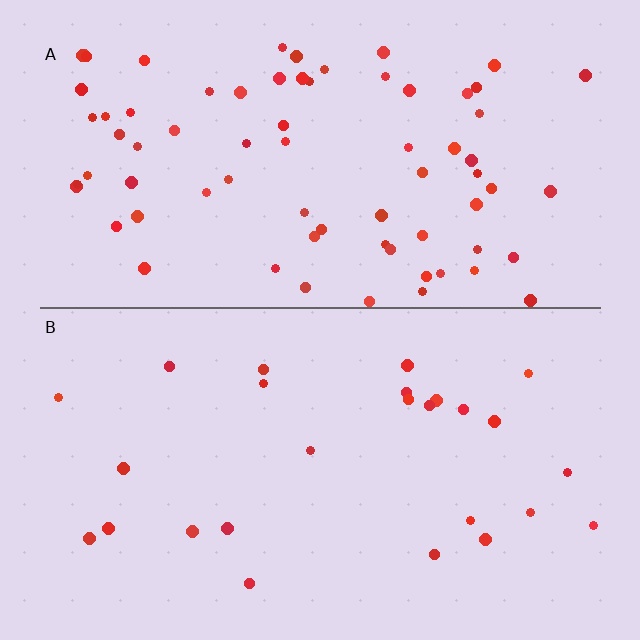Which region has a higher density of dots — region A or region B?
A (the top).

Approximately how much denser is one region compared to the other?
Approximately 2.8× — region A over region B.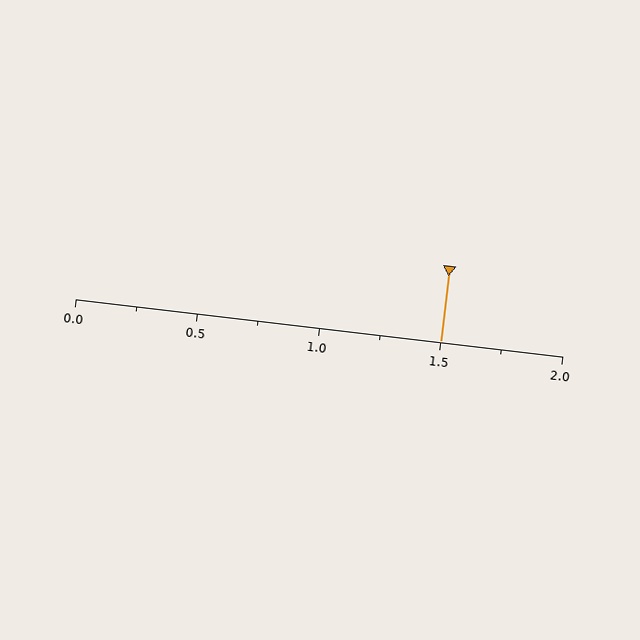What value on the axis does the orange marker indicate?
The marker indicates approximately 1.5.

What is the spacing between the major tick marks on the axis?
The major ticks are spaced 0.5 apart.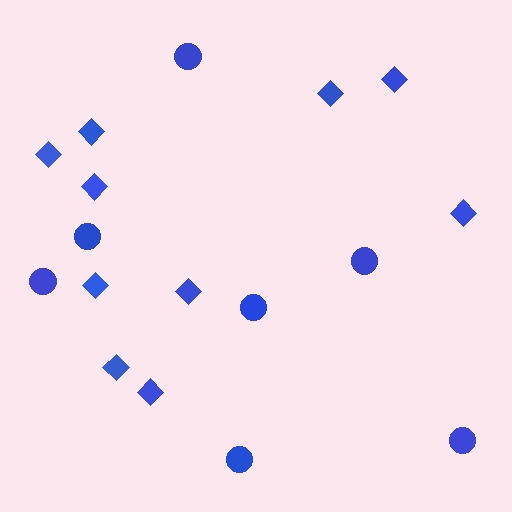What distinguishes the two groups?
There are 2 groups: one group of diamonds (10) and one group of circles (7).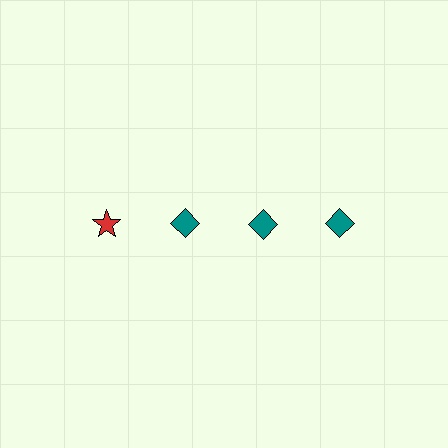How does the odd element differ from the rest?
It differs in both color (red instead of teal) and shape (star instead of diamond).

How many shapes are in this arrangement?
There are 4 shapes arranged in a grid pattern.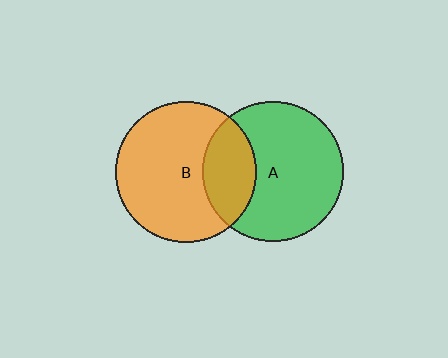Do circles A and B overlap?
Yes.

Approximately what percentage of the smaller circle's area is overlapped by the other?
Approximately 25%.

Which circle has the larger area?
Circle B (orange).